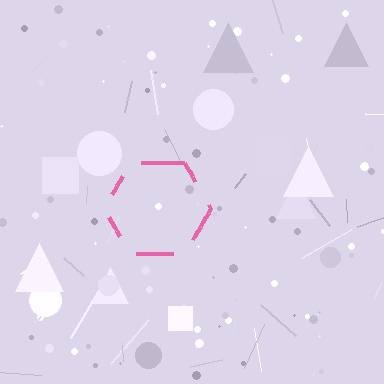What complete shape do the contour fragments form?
The contour fragments form a hexagon.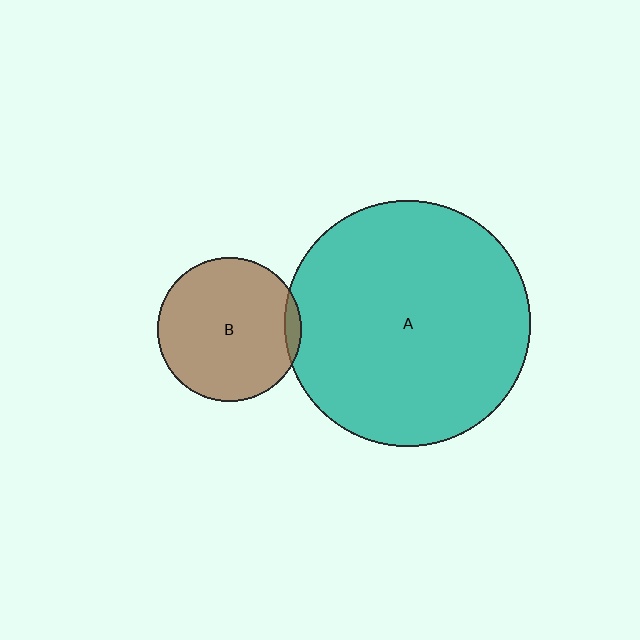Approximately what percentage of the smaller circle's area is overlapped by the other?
Approximately 5%.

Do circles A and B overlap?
Yes.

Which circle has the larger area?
Circle A (teal).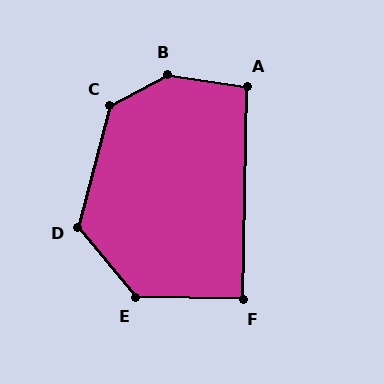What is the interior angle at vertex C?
Approximately 132 degrees (obtuse).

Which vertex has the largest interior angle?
B, at approximately 144 degrees.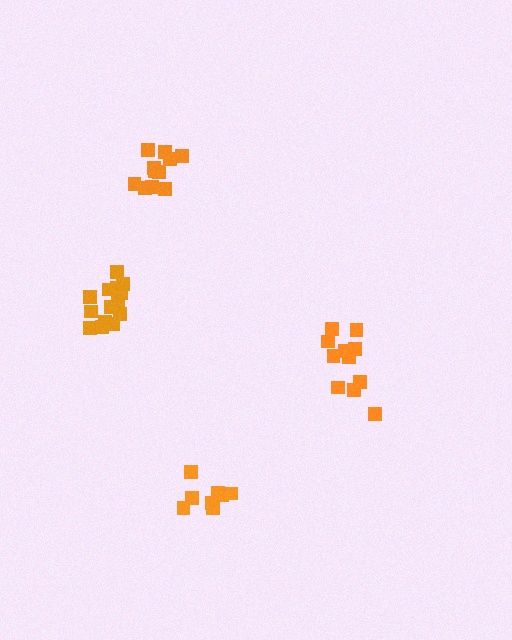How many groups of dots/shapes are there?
There are 4 groups.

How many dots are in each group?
Group 1: 11 dots, Group 2: 11 dots, Group 3: 9 dots, Group 4: 14 dots (45 total).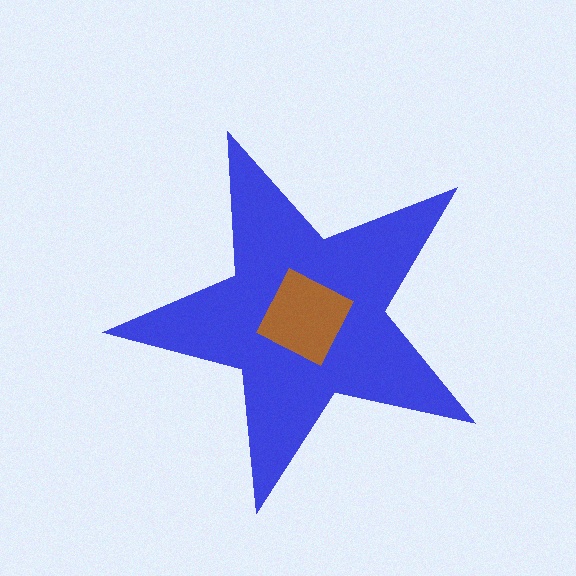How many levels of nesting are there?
2.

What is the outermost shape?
The blue star.